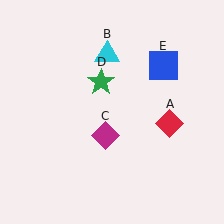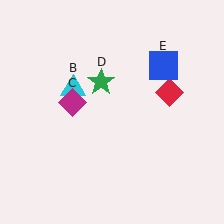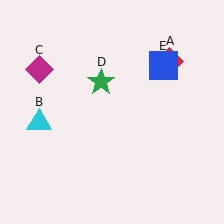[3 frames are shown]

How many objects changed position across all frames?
3 objects changed position: red diamond (object A), cyan triangle (object B), magenta diamond (object C).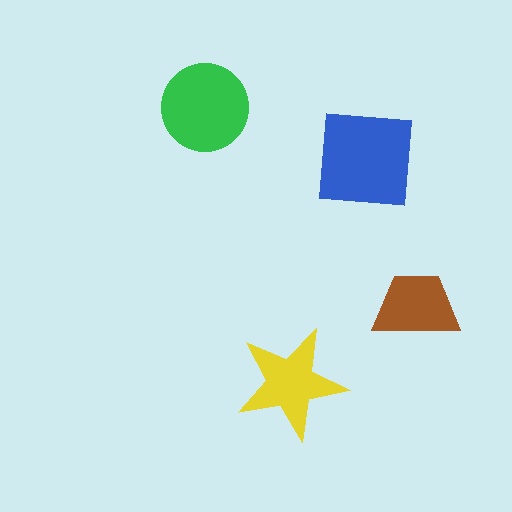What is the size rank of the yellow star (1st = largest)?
3rd.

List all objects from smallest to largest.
The brown trapezoid, the yellow star, the green circle, the blue square.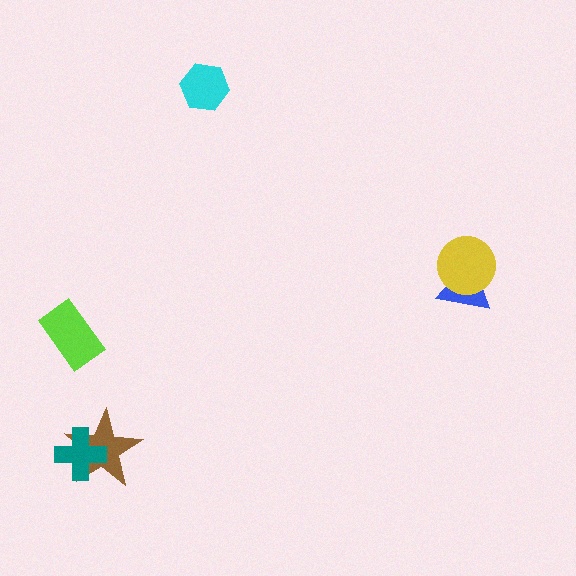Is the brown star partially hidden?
Yes, it is partially covered by another shape.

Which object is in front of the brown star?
The teal cross is in front of the brown star.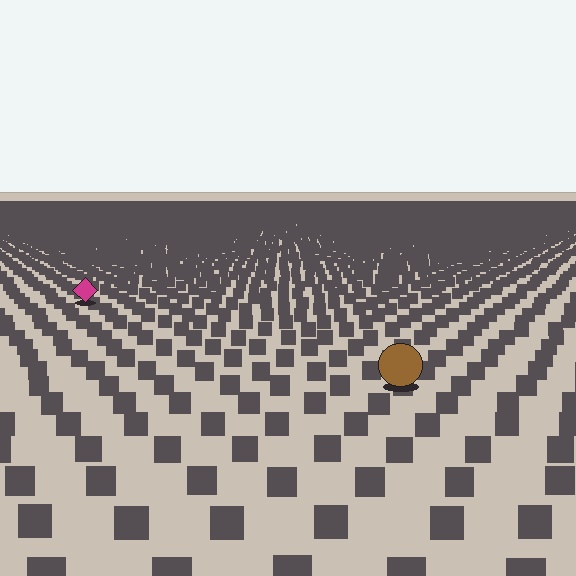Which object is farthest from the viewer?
The magenta diamond is farthest from the viewer. It appears smaller and the ground texture around it is denser.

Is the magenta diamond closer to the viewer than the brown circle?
No. The brown circle is closer — you can tell from the texture gradient: the ground texture is coarser near it.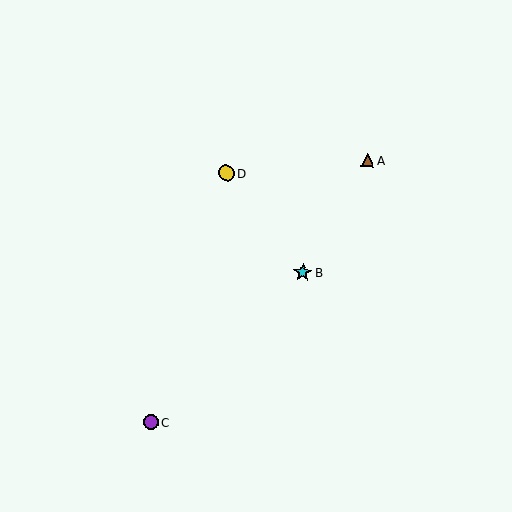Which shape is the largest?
The cyan star (labeled B) is the largest.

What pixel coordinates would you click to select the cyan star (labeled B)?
Click at (303, 273) to select the cyan star B.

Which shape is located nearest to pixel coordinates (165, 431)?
The purple circle (labeled C) at (151, 422) is nearest to that location.